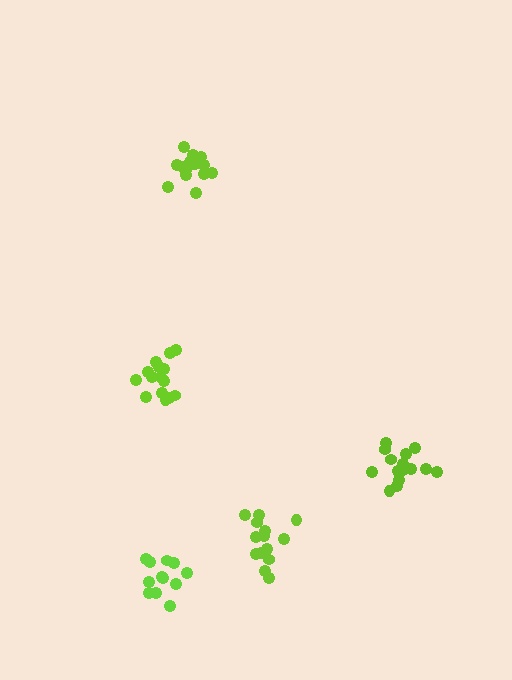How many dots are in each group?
Group 1: 15 dots, Group 2: 12 dots, Group 3: 16 dots, Group 4: 14 dots, Group 5: 16 dots (73 total).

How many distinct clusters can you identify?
There are 5 distinct clusters.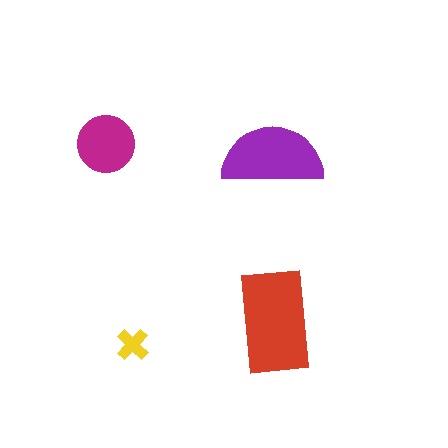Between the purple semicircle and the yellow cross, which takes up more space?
The purple semicircle.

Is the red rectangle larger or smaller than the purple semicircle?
Larger.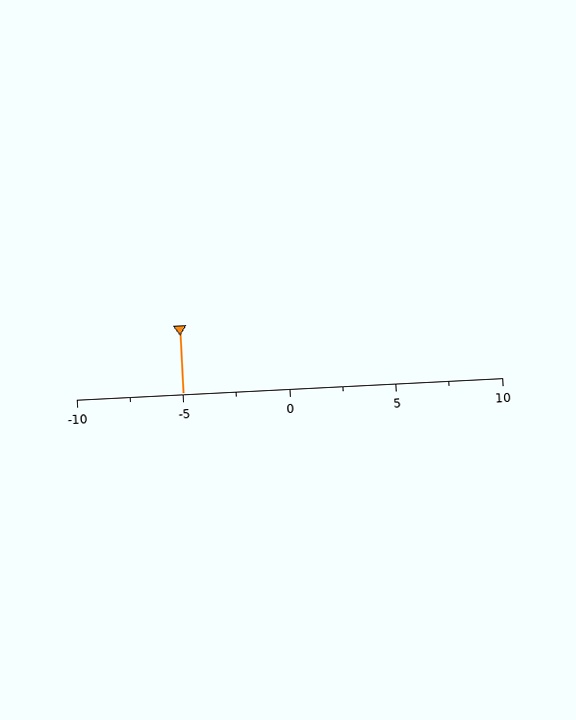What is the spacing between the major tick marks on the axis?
The major ticks are spaced 5 apart.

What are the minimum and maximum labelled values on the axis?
The axis runs from -10 to 10.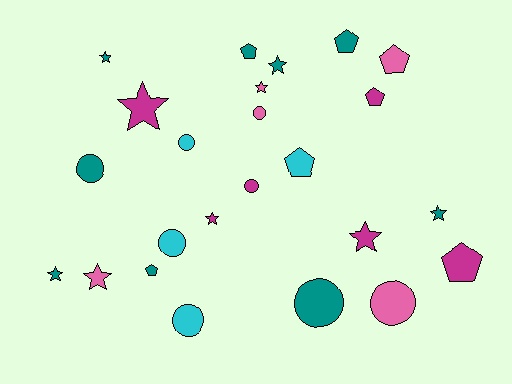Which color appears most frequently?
Teal, with 9 objects.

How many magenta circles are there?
There is 1 magenta circle.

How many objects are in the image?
There are 24 objects.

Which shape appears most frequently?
Star, with 9 objects.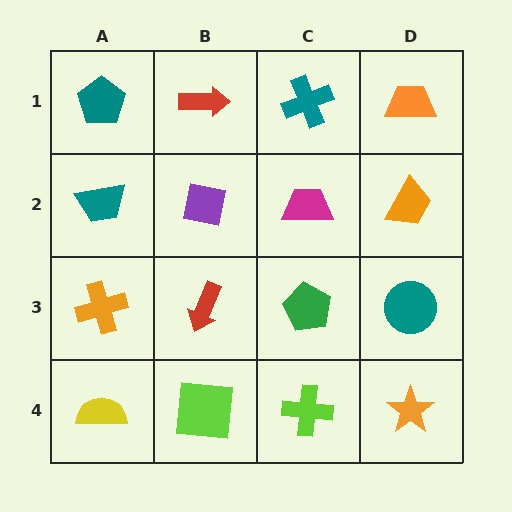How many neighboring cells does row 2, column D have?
3.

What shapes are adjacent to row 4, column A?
An orange cross (row 3, column A), a lime square (row 4, column B).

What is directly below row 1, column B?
A purple square.